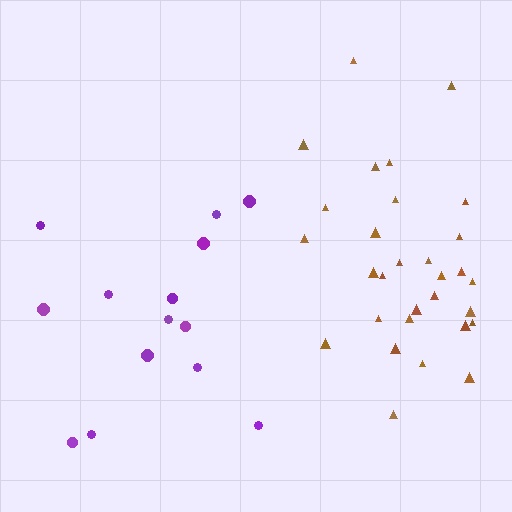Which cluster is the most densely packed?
Brown.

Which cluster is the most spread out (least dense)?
Purple.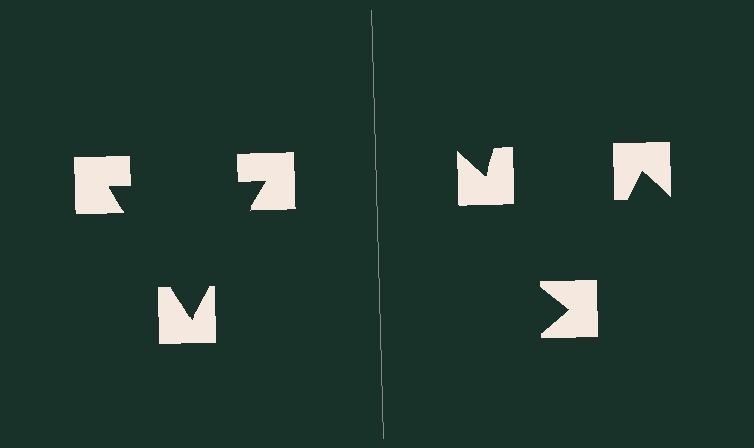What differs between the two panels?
The notched squares are positioned identically on both sides; only the wedge orientations differ. On the left they align to a triangle; on the right they are misaligned.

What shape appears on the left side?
An illusory triangle.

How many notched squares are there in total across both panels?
6 — 3 on each side.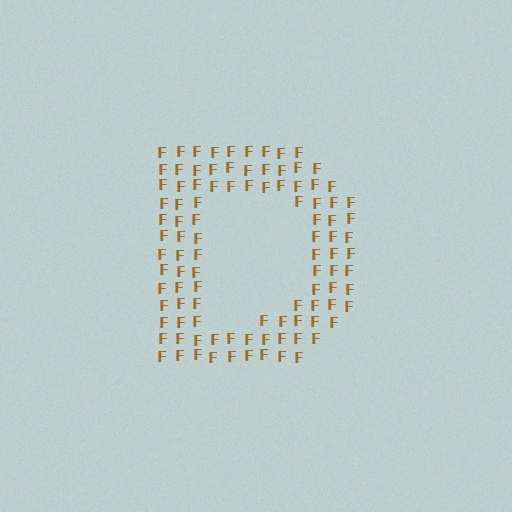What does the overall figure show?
The overall figure shows the letter D.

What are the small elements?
The small elements are letter F's.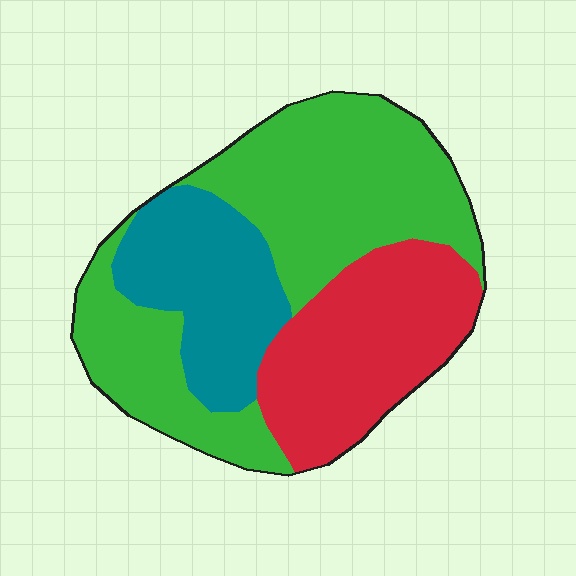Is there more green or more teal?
Green.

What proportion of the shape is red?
Red takes up about one quarter (1/4) of the shape.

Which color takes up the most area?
Green, at roughly 50%.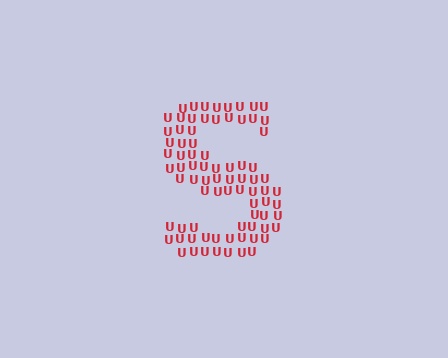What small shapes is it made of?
It is made of small letter U's.